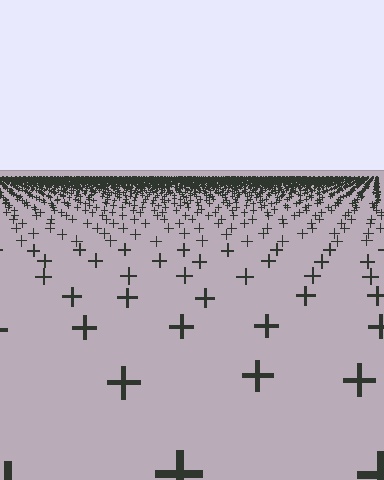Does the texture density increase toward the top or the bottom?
Density increases toward the top.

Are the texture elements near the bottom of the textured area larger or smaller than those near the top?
Larger. Near the bottom, elements are closer to the viewer and appear at a bigger on-screen size.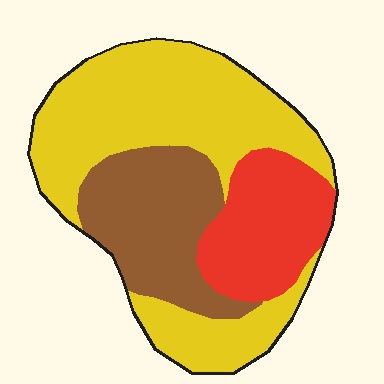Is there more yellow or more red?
Yellow.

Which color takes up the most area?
Yellow, at roughly 55%.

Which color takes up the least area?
Red, at roughly 20%.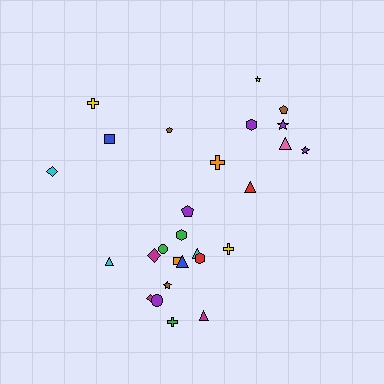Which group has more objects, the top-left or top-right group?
The top-right group.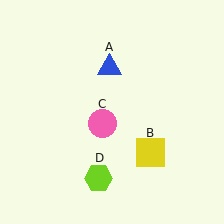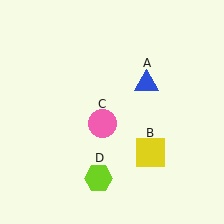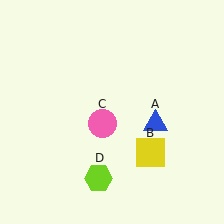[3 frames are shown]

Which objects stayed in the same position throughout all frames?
Yellow square (object B) and pink circle (object C) and lime hexagon (object D) remained stationary.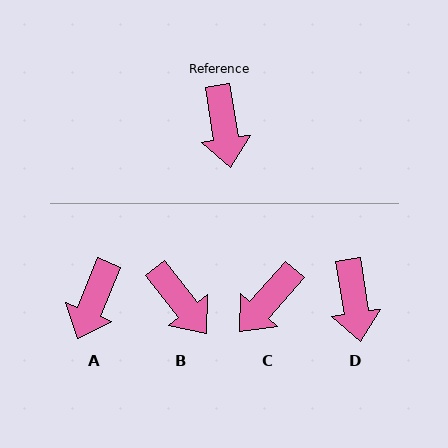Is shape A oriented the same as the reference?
No, it is off by about 31 degrees.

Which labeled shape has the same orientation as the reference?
D.